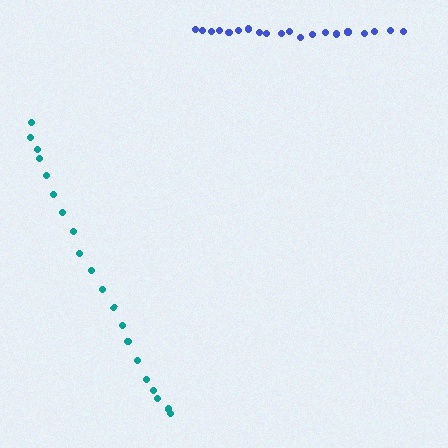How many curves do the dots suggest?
There are 2 distinct paths.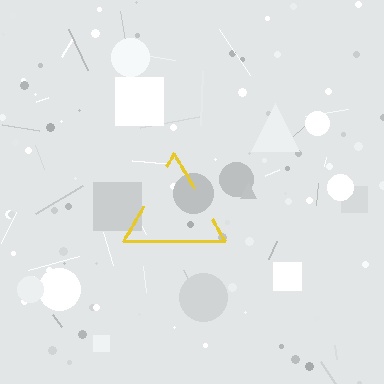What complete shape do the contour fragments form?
The contour fragments form a triangle.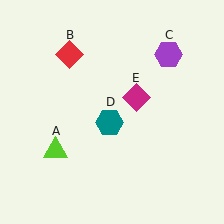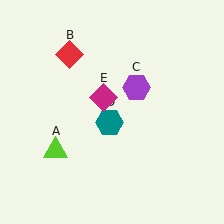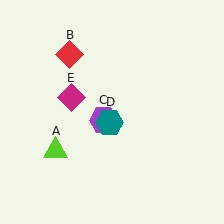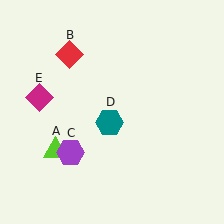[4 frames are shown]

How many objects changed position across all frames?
2 objects changed position: purple hexagon (object C), magenta diamond (object E).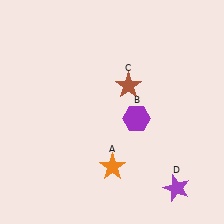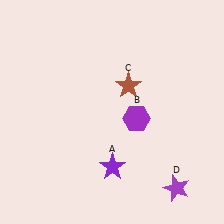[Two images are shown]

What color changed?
The star (A) changed from orange in Image 1 to purple in Image 2.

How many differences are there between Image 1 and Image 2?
There is 1 difference between the two images.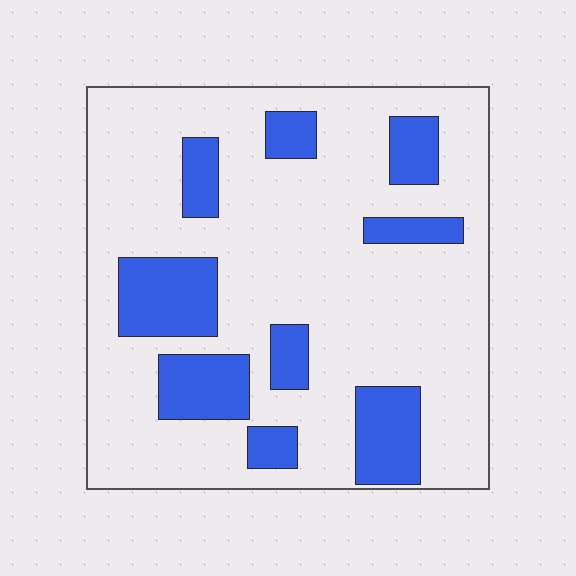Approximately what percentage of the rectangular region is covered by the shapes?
Approximately 25%.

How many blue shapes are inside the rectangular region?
9.